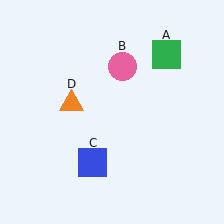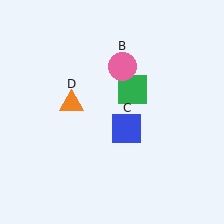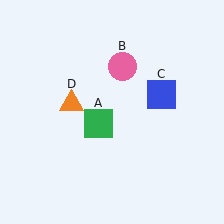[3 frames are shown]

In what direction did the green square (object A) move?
The green square (object A) moved down and to the left.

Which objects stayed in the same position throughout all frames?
Pink circle (object B) and orange triangle (object D) remained stationary.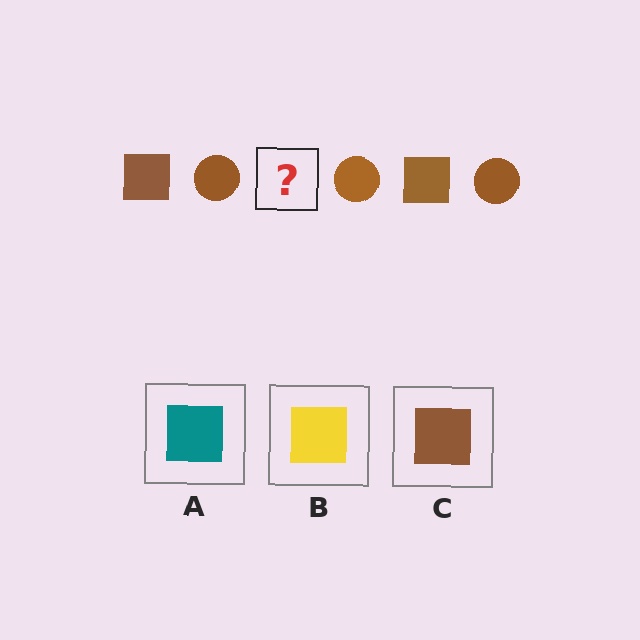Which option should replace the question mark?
Option C.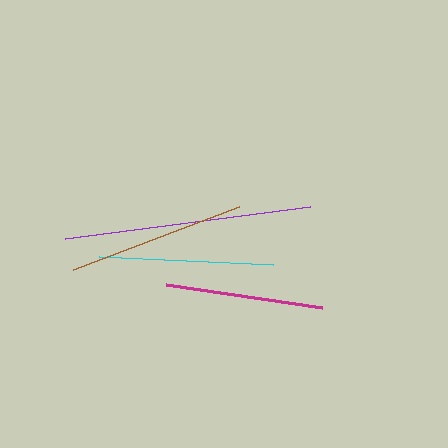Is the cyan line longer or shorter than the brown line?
The brown line is longer than the cyan line.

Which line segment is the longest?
The purple line is the longest at approximately 247 pixels.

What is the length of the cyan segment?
The cyan segment is approximately 174 pixels long.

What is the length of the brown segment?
The brown segment is approximately 178 pixels long.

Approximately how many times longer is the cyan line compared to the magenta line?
The cyan line is approximately 1.1 times the length of the magenta line.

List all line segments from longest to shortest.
From longest to shortest: purple, brown, cyan, magenta.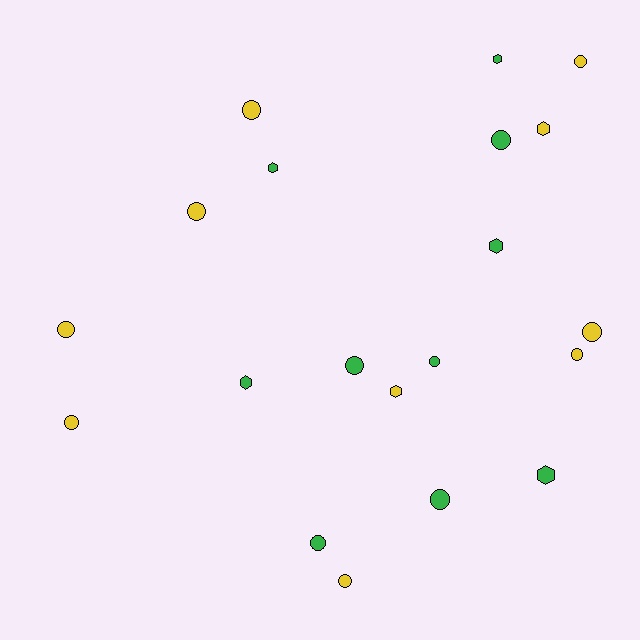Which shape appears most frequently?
Circle, with 13 objects.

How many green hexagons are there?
There are 5 green hexagons.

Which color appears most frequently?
Green, with 10 objects.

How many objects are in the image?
There are 20 objects.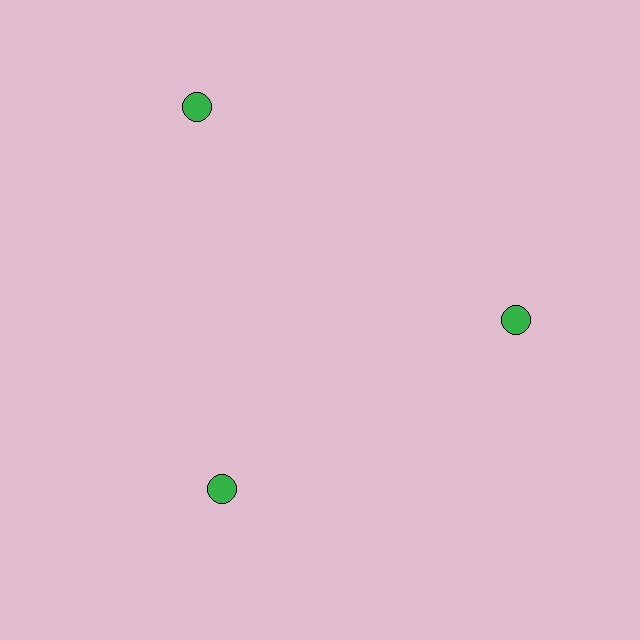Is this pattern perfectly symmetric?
No. The 3 green circles are arranged in a ring, but one element near the 11 o'clock position is pushed outward from the center, breaking the 3-fold rotational symmetry.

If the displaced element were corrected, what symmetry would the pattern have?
It would have 3-fold rotational symmetry — the pattern would map onto itself every 120 degrees.